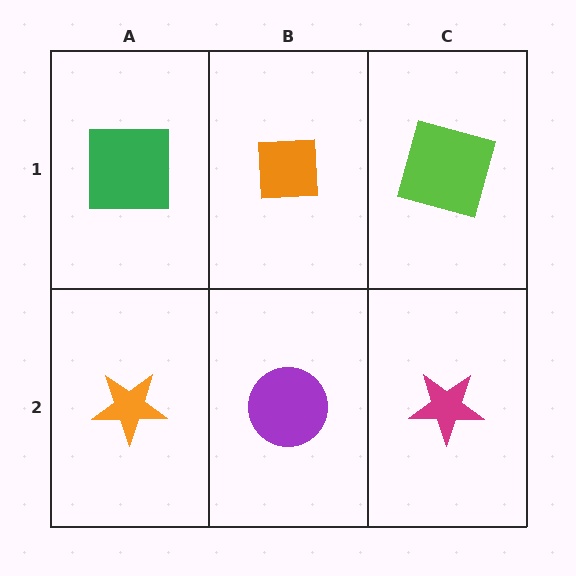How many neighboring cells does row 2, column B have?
3.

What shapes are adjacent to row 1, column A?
An orange star (row 2, column A), an orange square (row 1, column B).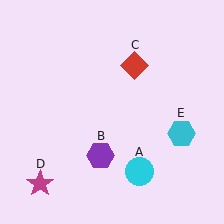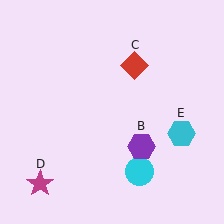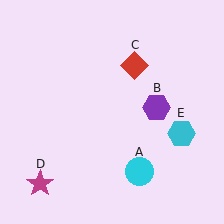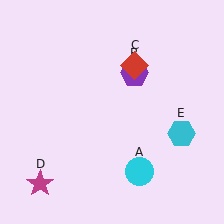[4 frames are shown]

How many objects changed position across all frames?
1 object changed position: purple hexagon (object B).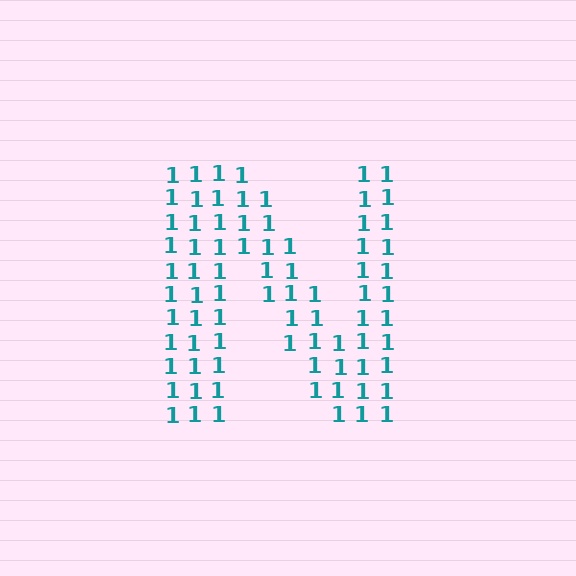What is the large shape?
The large shape is the letter N.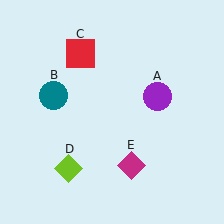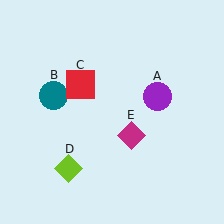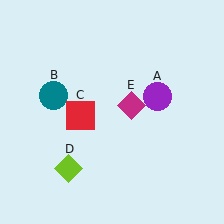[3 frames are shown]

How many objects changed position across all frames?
2 objects changed position: red square (object C), magenta diamond (object E).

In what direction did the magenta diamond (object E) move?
The magenta diamond (object E) moved up.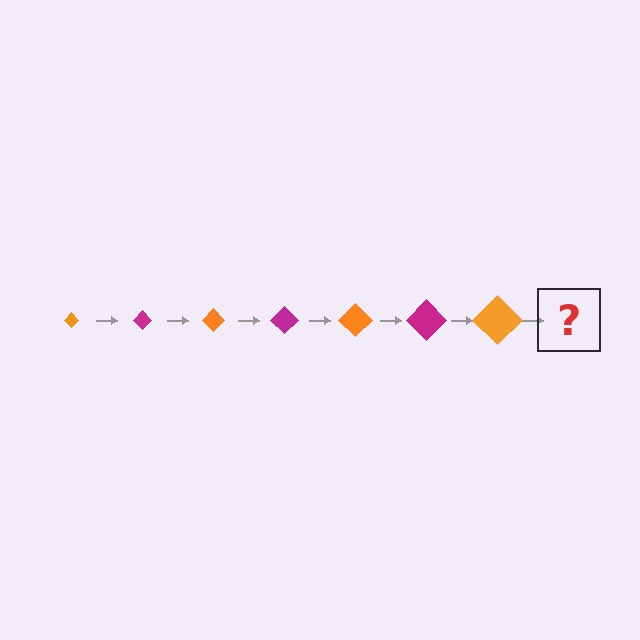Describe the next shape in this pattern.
It should be a magenta diamond, larger than the previous one.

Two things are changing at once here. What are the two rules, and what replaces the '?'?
The two rules are that the diamond grows larger each step and the color cycles through orange and magenta. The '?' should be a magenta diamond, larger than the previous one.